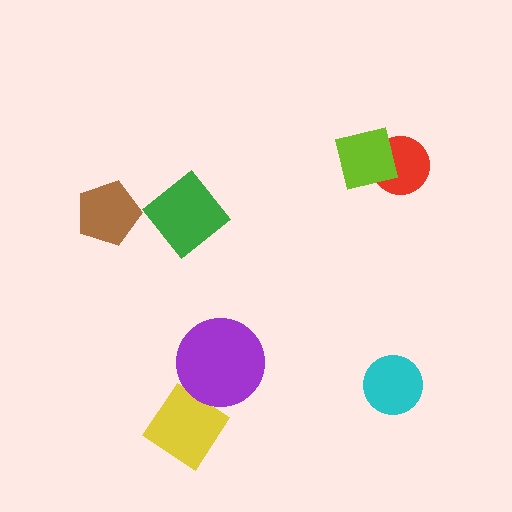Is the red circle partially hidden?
Yes, it is partially covered by another shape.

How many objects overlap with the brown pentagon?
0 objects overlap with the brown pentagon.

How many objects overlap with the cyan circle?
0 objects overlap with the cyan circle.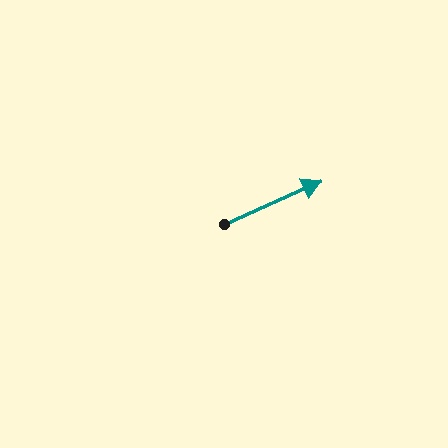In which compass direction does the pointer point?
Northeast.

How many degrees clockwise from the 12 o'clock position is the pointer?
Approximately 66 degrees.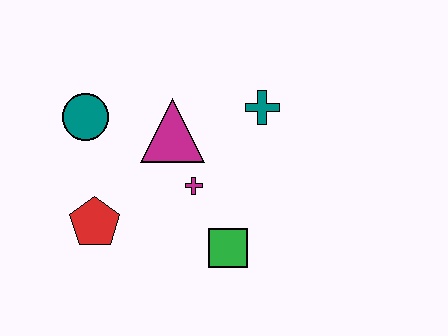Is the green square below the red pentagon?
Yes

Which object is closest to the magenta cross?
The magenta triangle is closest to the magenta cross.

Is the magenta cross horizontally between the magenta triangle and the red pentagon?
No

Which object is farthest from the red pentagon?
The teal cross is farthest from the red pentagon.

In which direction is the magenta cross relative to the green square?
The magenta cross is above the green square.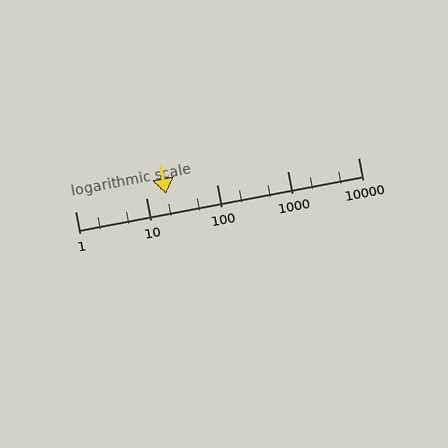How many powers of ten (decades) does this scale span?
The scale spans 4 decades, from 1 to 10000.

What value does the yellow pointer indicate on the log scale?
The pointer indicates approximately 19.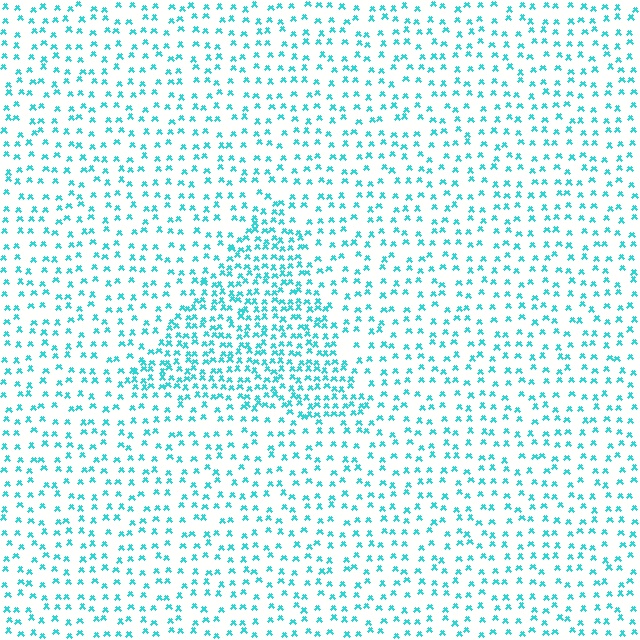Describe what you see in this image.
The image contains small cyan elements arranged at two different densities. A triangle-shaped region is visible where the elements are more densely packed than the surrounding area.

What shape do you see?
I see a triangle.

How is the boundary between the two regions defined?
The boundary is defined by a change in element density (approximately 2.1x ratio). All elements are the same color, size, and shape.